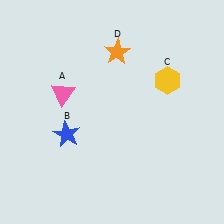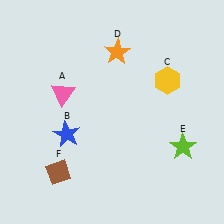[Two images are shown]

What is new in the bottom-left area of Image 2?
A brown diamond (F) was added in the bottom-left area of Image 2.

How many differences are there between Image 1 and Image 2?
There are 2 differences between the two images.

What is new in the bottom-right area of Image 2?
A lime star (E) was added in the bottom-right area of Image 2.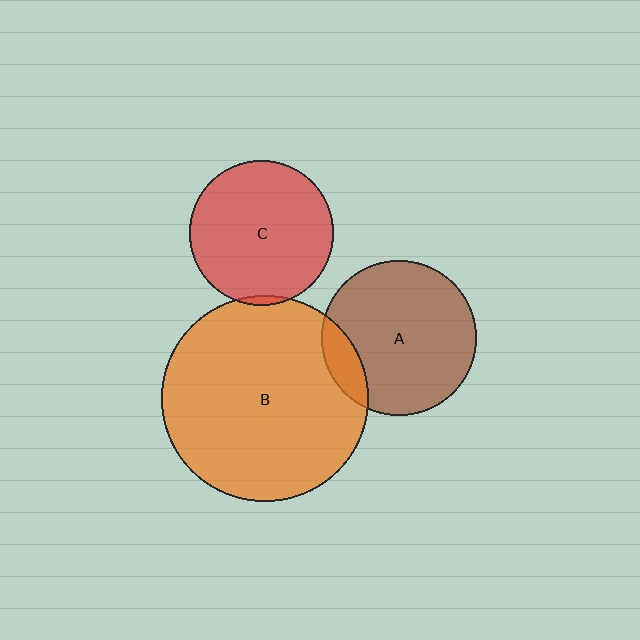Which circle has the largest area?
Circle B (orange).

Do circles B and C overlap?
Yes.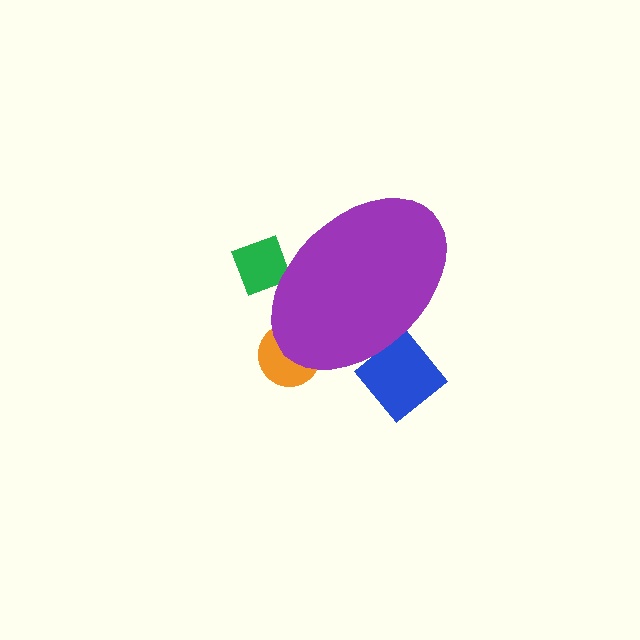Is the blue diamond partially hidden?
Yes, the blue diamond is partially hidden behind the purple ellipse.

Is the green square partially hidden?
Yes, the green square is partially hidden behind the purple ellipse.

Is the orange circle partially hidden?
Yes, the orange circle is partially hidden behind the purple ellipse.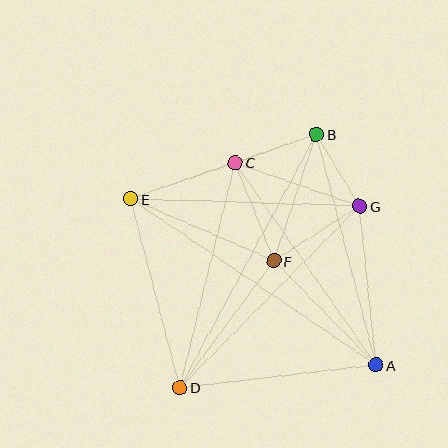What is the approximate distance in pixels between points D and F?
The distance between D and F is approximately 158 pixels.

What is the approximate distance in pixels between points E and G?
The distance between E and G is approximately 229 pixels.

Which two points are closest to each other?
Points B and G are closest to each other.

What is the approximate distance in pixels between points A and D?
The distance between A and D is approximately 197 pixels.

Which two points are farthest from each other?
Points A and E are farthest from each other.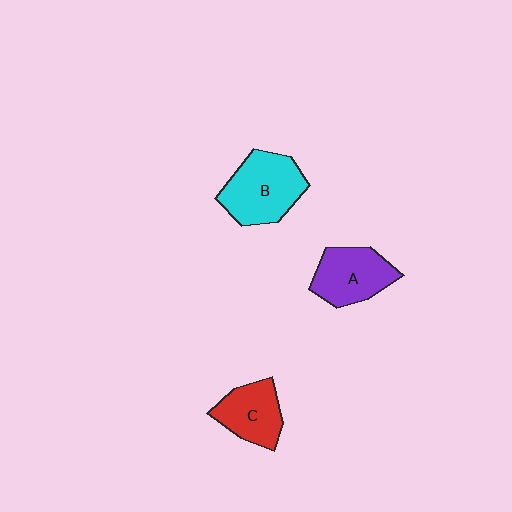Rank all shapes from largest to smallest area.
From largest to smallest: B (cyan), A (purple), C (red).